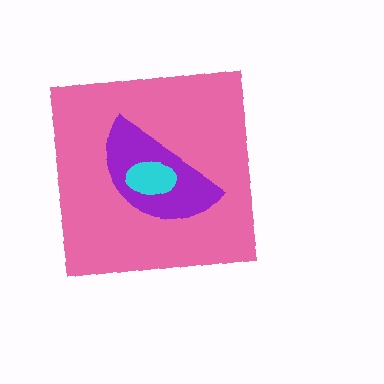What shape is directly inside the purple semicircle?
The cyan ellipse.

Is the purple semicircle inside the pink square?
Yes.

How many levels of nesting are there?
3.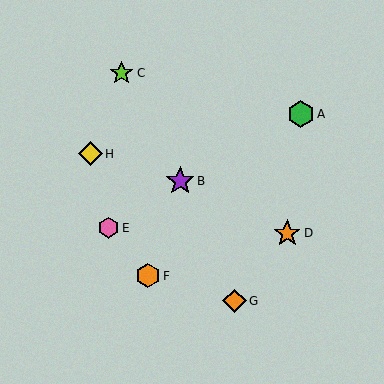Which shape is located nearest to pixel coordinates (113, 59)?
The lime star (labeled C) at (122, 73) is nearest to that location.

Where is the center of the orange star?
The center of the orange star is at (287, 233).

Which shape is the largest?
The purple star (labeled B) is the largest.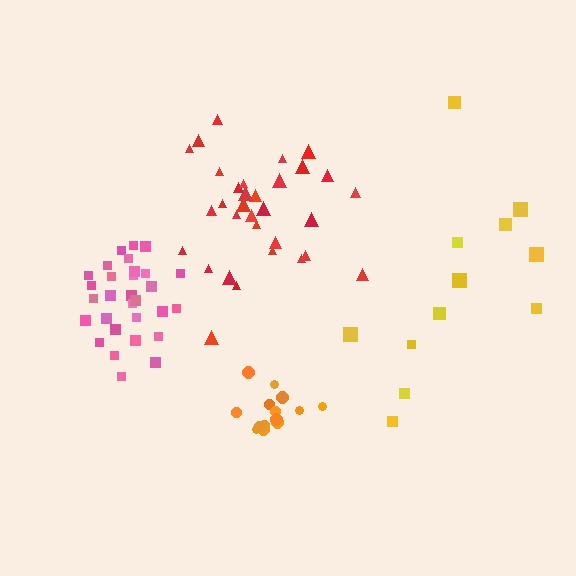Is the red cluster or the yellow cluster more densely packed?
Red.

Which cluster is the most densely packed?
Pink.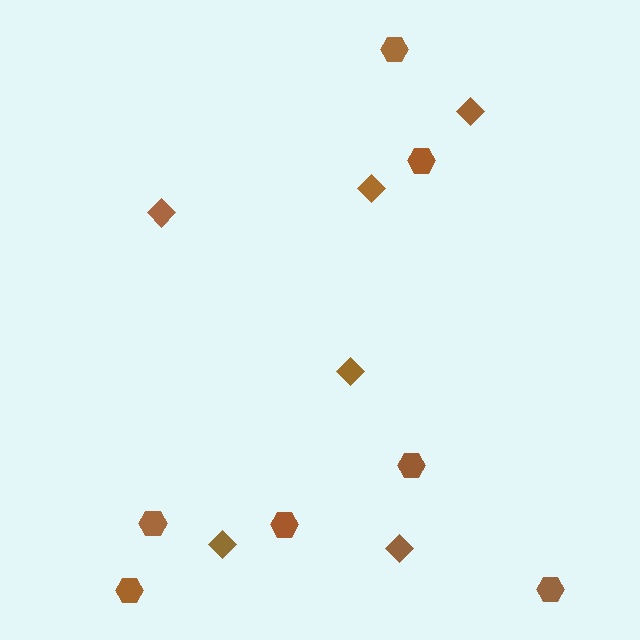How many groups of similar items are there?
There are 2 groups: one group of diamonds (6) and one group of hexagons (7).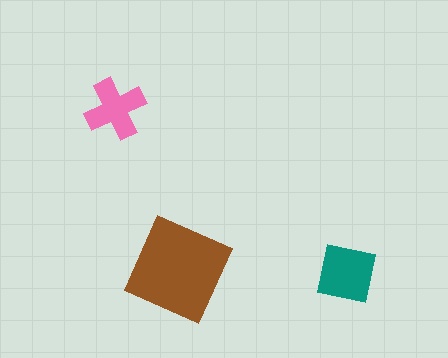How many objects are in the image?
There are 3 objects in the image.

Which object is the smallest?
The pink cross.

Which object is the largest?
The brown diamond.